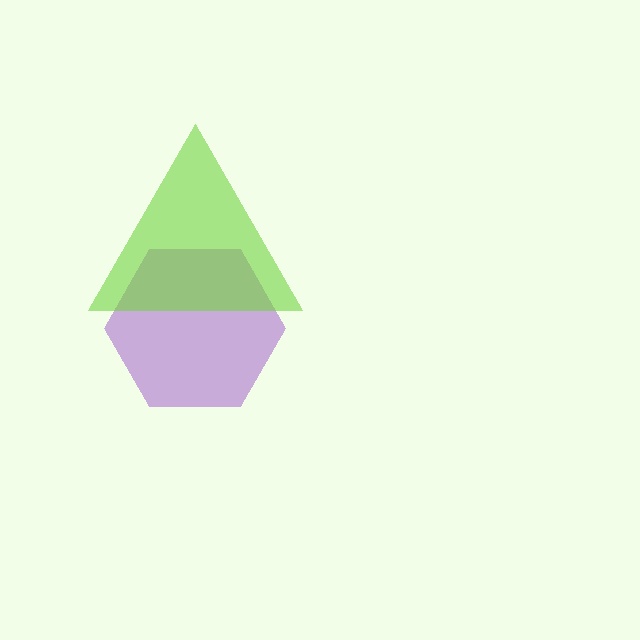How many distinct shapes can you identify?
There are 2 distinct shapes: a purple hexagon, a lime triangle.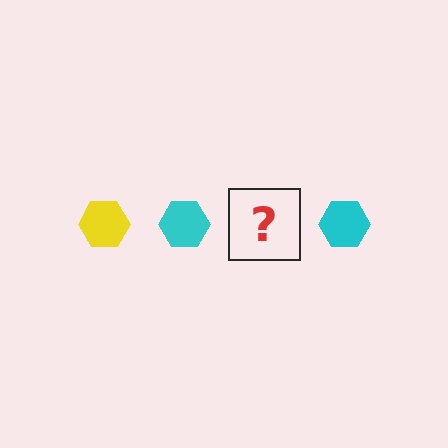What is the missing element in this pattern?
The missing element is a yellow hexagon.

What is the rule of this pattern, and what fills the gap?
The rule is that the pattern cycles through yellow, cyan hexagons. The gap should be filled with a yellow hexagon.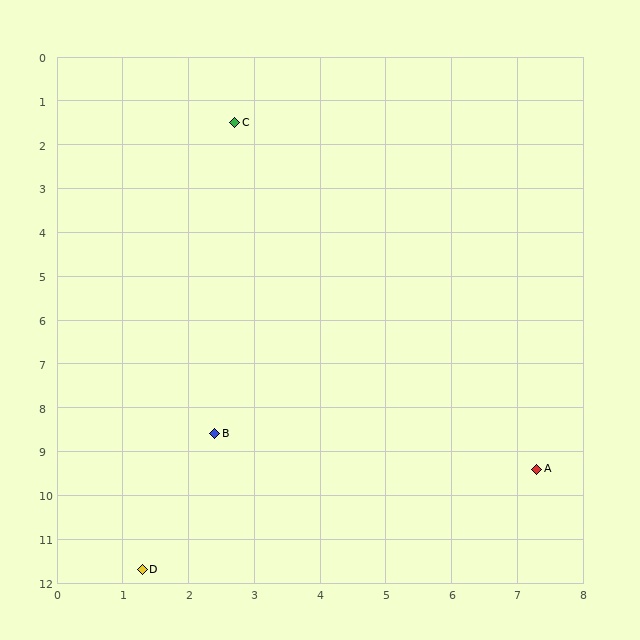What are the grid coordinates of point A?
Point A is at approximately (7.3, 9.4).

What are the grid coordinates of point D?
Point D is at approximately (1.3, 11.7).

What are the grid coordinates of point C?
Point C is at approximately (2.7, 1.5).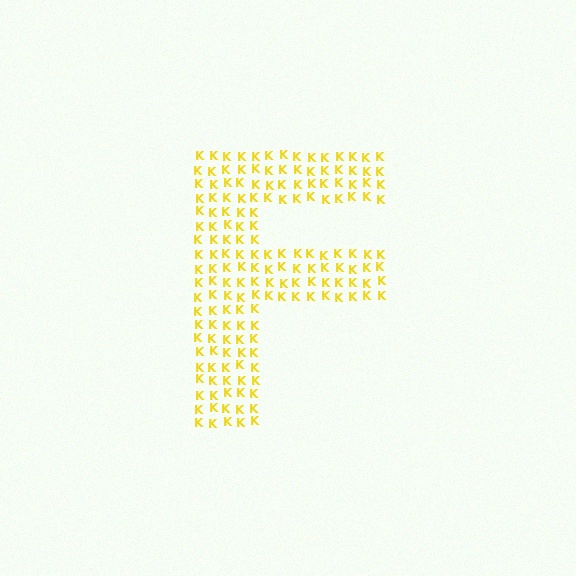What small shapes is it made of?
It is made of small letter K's.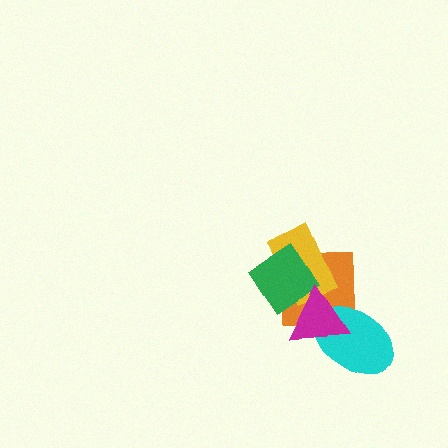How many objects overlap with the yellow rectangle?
3 objects overlap with the yellow rectangle.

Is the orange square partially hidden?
Yes, it is partially covered by another shape.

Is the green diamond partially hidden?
Yes, it is partially covered by another shape.